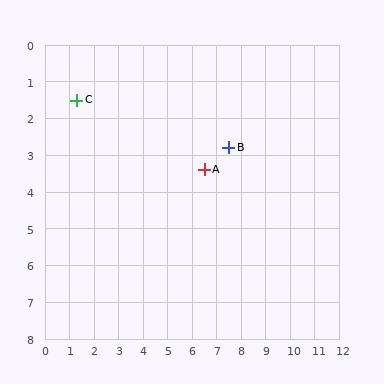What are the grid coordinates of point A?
Point A is at approximately (6.5, 3.4).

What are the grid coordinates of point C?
Point C is at approximately (1.3, 1.5).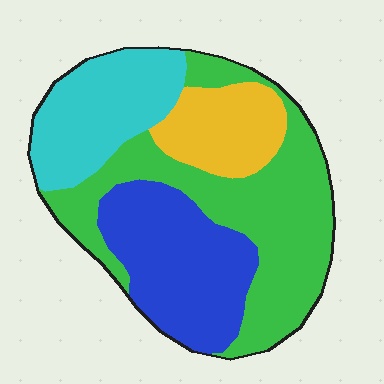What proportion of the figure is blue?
Blue takes up between a quarter and a half of the figure.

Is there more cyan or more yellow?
Cyan.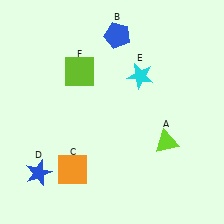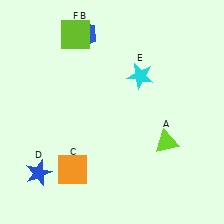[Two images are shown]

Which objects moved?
The objects that moved are: the blue pentagon (B), the lime square (F).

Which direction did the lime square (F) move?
The lime square (F) moved up.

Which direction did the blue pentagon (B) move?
The blue pentagon (B) moved left.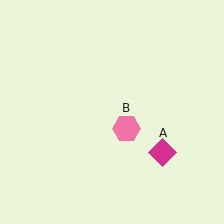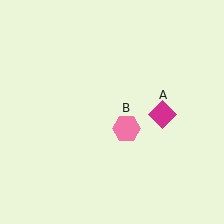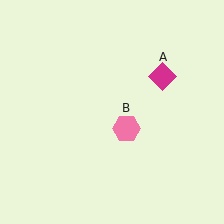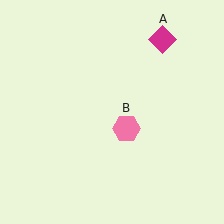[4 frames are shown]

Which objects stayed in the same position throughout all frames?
Pink hexagon (object B) remained stationary.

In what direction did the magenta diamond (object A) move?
The magenta diamond (object A) moved up.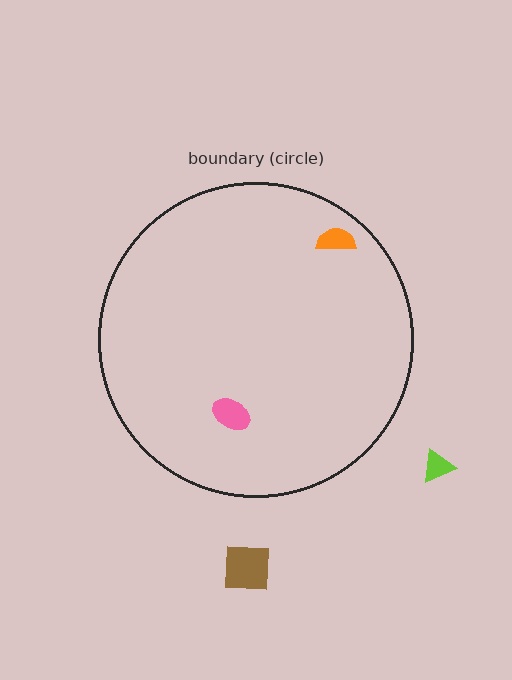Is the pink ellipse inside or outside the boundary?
Inside.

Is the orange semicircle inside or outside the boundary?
Inside.